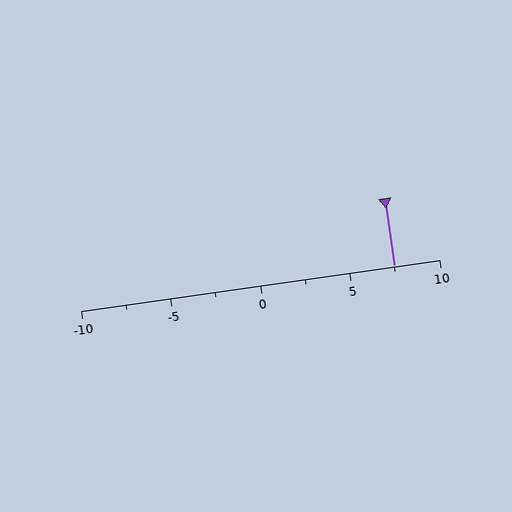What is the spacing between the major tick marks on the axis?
The major ticks are spaced 5 apart.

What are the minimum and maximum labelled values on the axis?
The axis runs from -10 to 10.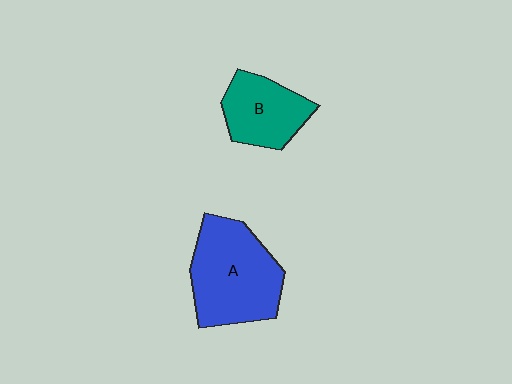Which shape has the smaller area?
Shape B (teal).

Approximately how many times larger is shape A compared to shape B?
Approximately 1.6 times.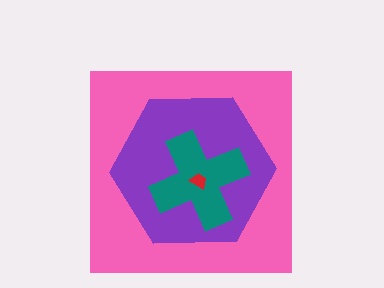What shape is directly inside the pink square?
The purple hexagon.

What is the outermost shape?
The pink square.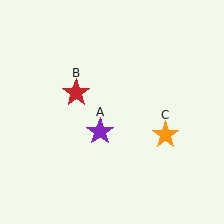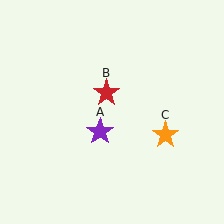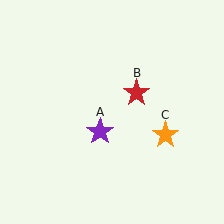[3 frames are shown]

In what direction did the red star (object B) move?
The red star (object B) moved right.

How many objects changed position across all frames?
1 object changed position: red star (object B).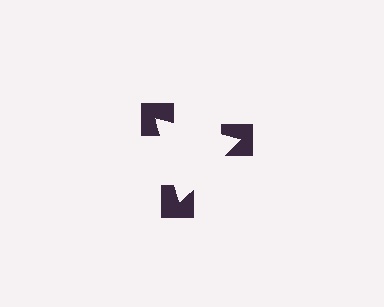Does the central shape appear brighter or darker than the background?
It typically appears slightly brighter than the background, even though no actual brightness change is drawn.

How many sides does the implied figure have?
3 sides.